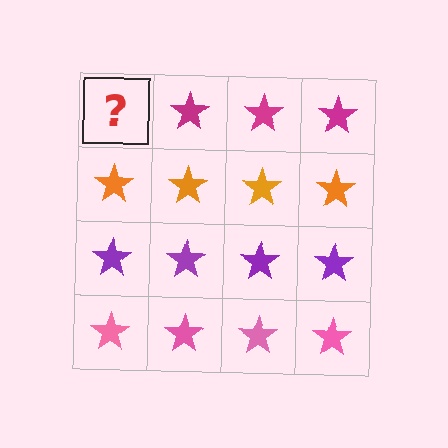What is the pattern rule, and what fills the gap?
The rule is that each row has a consistent color. The gap should be filled with a magenta star.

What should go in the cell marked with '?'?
The missing cell should contain a magenta star.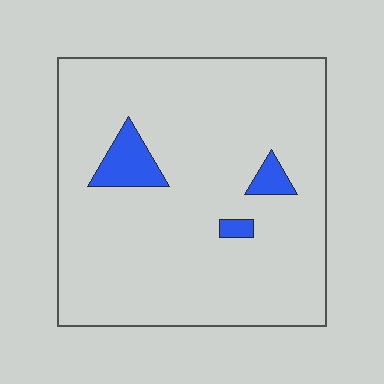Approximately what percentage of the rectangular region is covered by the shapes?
Approximately 5%.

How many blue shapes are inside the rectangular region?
3.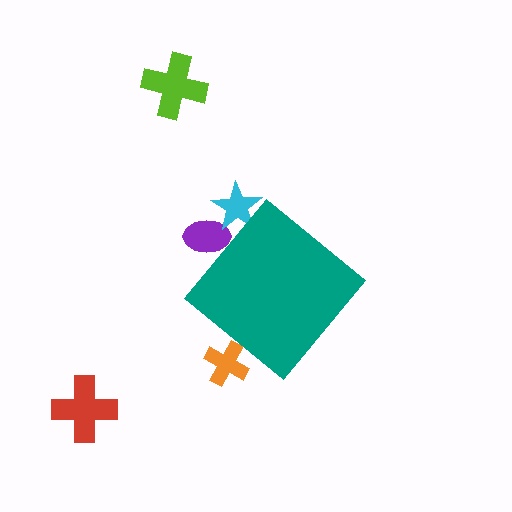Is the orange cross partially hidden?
Yes, the orange cross is partially hidden behind the teal diamond.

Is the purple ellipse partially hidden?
Yes, the purple ellipse is partially hidden behind the teal diamond.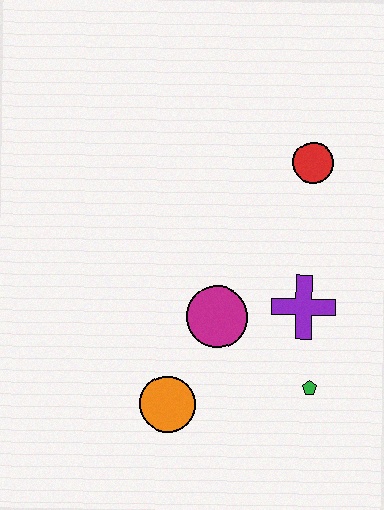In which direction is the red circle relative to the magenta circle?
The red circle is above the magenta circle.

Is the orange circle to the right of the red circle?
No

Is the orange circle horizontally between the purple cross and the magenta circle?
No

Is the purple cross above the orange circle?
Yes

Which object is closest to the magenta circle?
The purple cross is closest to the magenta circle.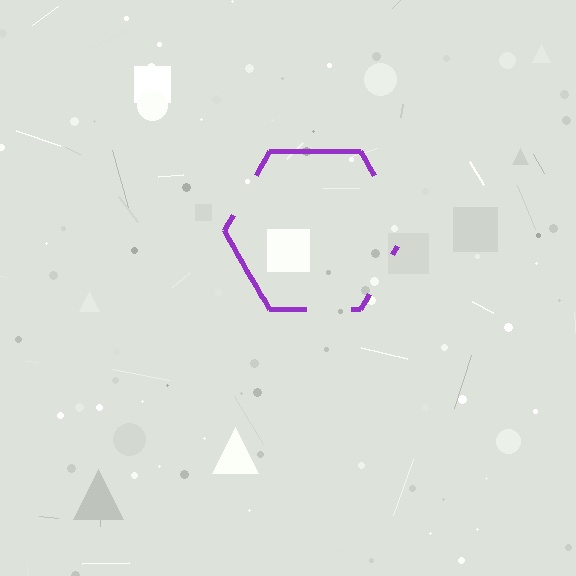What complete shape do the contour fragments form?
The contour fragments form a hexagon.